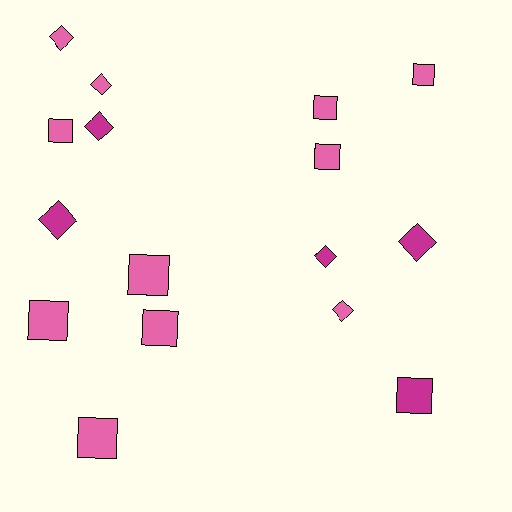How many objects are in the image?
There are 16 objects.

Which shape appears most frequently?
Square, with 9 objects.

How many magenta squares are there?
There is 1 magenta square.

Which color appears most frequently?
Pink, with 11 objects.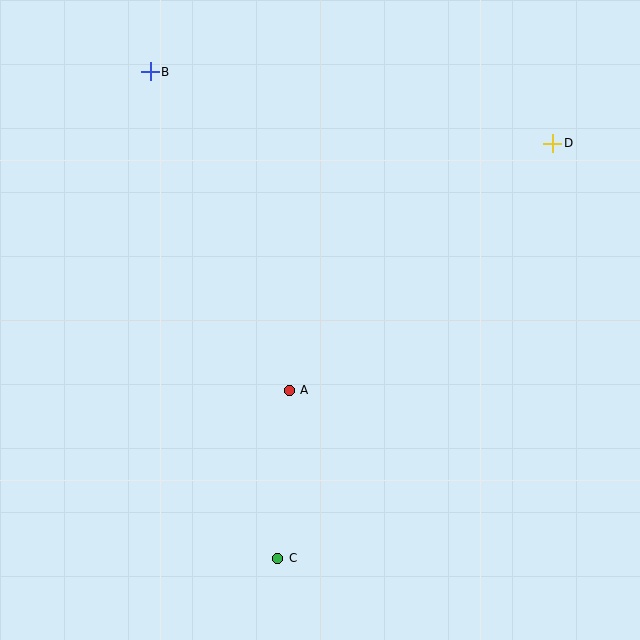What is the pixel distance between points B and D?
The distance between B and D is 409 pixels.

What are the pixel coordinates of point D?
Point D is at (553, 143).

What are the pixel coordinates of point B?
Point B is at (150, 72).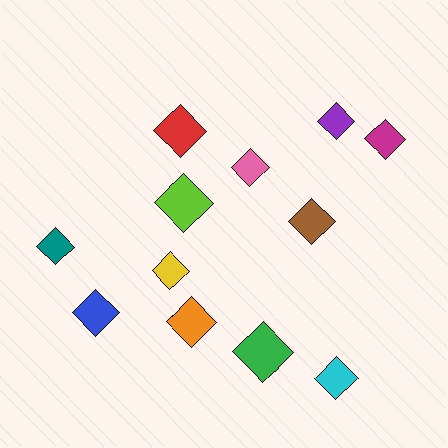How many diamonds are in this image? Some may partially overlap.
There are 12 diamonds.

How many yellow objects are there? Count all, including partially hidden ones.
There is 1 yellow object.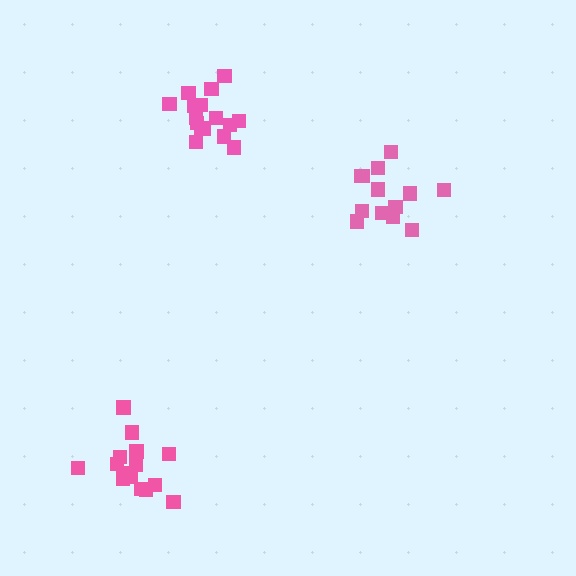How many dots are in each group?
Group 1: 16 dots, Group 2: 13 dots, Group 3: 15 dots (44 total).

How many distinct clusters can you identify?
There are 3 distinct clusters.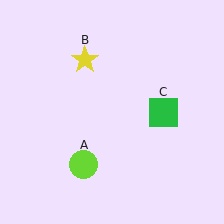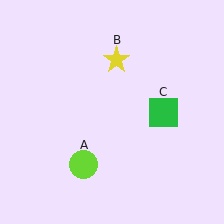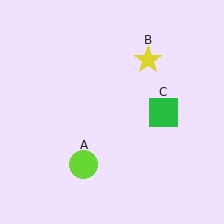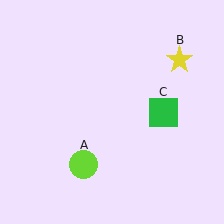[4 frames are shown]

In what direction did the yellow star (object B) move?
The yellow star (object B) moved right.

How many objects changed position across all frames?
1 object changed position: yellow star (object B).